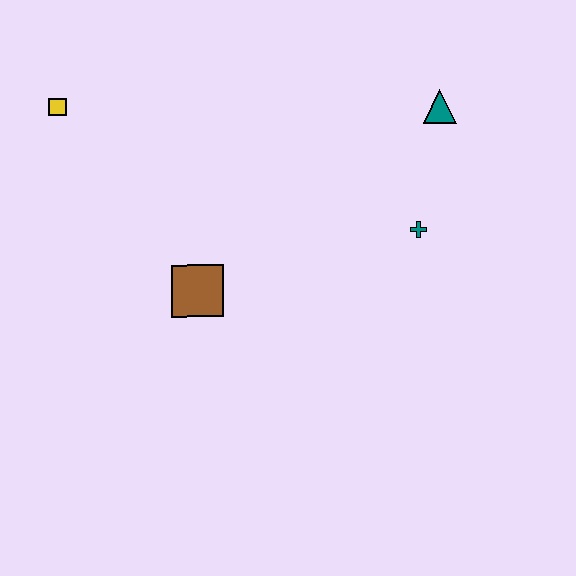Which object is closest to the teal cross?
The teal triangle is closest to the teal cross.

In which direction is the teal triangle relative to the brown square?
The teal triangle is to the right of the brown square.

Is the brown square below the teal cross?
Yes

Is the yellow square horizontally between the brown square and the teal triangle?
No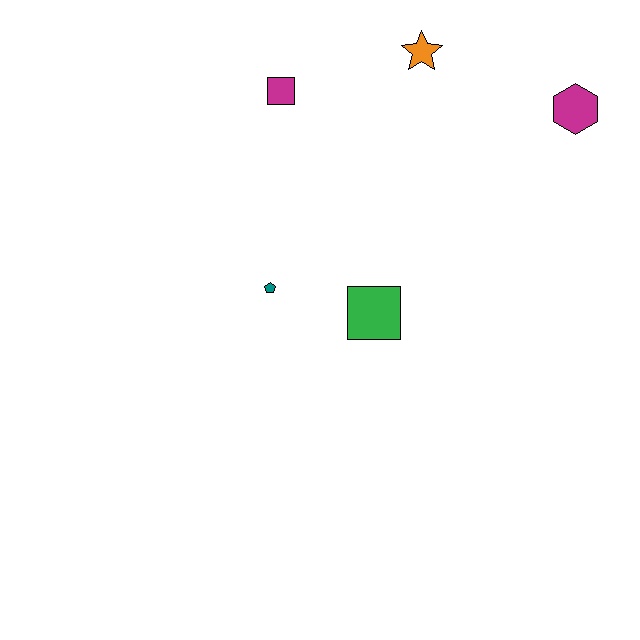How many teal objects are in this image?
There is 1 teal object.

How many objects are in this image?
There are 5 objects.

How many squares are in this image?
There are 2 squares.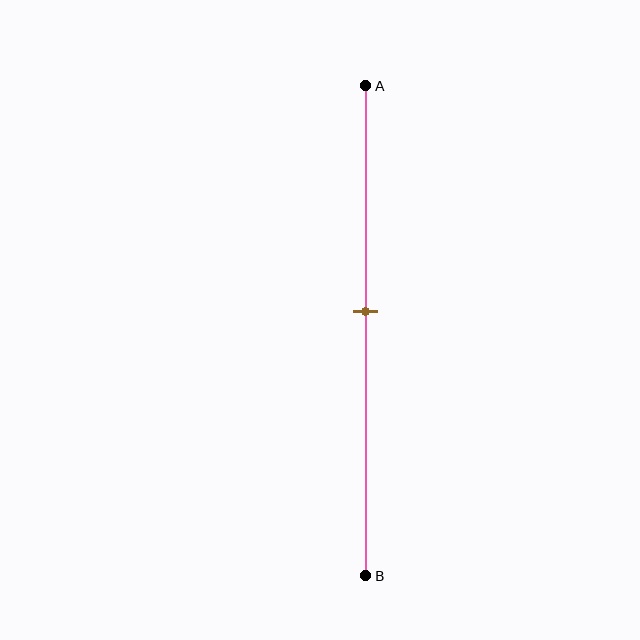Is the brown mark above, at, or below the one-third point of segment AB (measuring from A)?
The brown mark is below the one-third point of segment AB.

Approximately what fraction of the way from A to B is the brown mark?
The brown mark is approximately 45% of the way from A to B.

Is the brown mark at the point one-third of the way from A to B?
No, the mark is at about 45% from A, not at the 33% one-third point.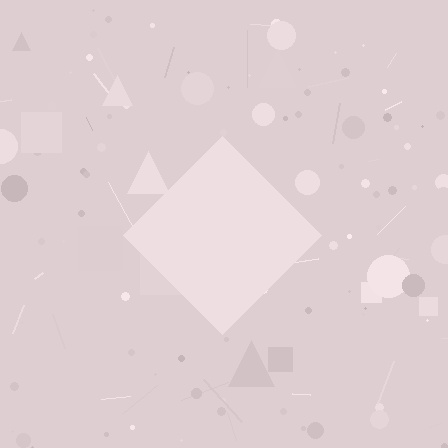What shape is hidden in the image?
A diamond is hidden in the image.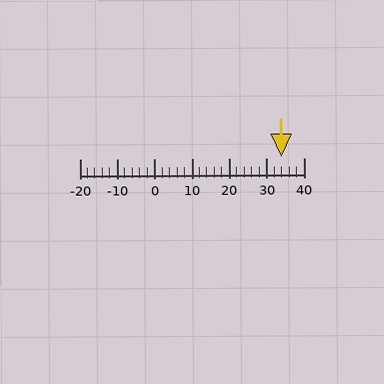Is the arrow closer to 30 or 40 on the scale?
The arrow is closer to 30.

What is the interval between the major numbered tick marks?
The major tick marks are spaced 10 units apart.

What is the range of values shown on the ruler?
The ruler shows values from -20 to 40.